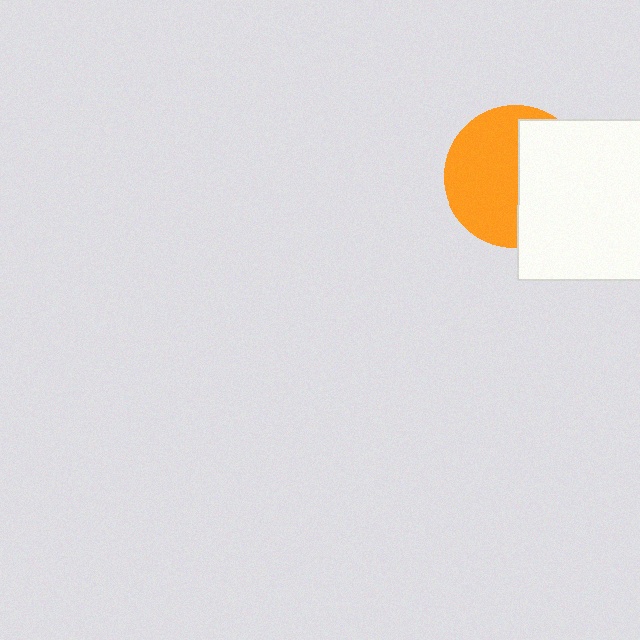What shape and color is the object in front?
The object in front is a white square.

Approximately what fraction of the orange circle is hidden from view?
Roughly 45% of the orange circle is hidden behind the white square.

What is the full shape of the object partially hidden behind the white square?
The partially hidden object is an orange circle.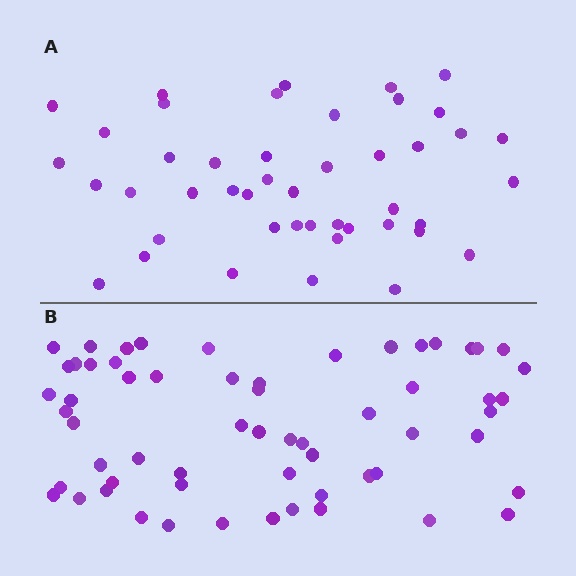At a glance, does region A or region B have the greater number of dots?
Region B (the bottom region) has more dots.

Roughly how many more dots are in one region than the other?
Region B has approximately 15 more dots than region A.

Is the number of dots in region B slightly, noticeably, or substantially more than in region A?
Region B has noticeably more, but not dramatically so. The ratio is roughly 1.3 to 1.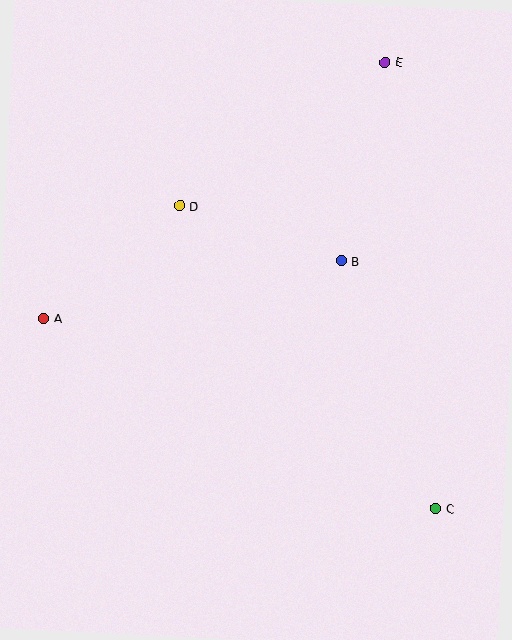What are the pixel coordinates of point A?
Point A is at (44, 318).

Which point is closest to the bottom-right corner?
Point C is closest to the bottom-right corner.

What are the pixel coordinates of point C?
Point C is at (436, 508).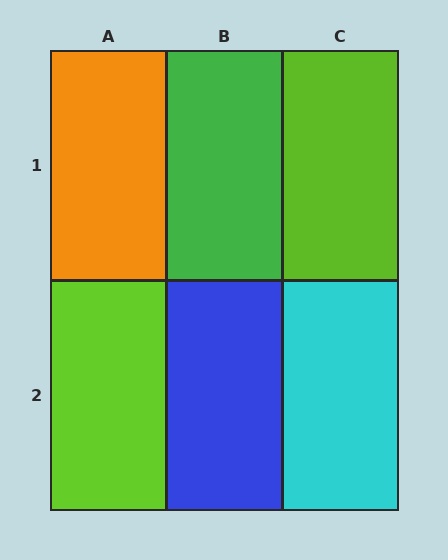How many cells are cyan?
1 cell is cyan.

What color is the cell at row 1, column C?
Lime.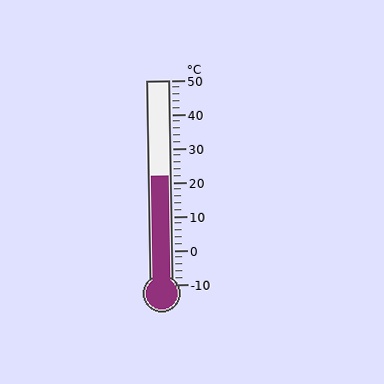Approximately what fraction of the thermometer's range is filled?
The thermometer is filled to approximately 55% of its range.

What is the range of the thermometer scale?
The thermometer scale ranges from -10°C to 50°C.